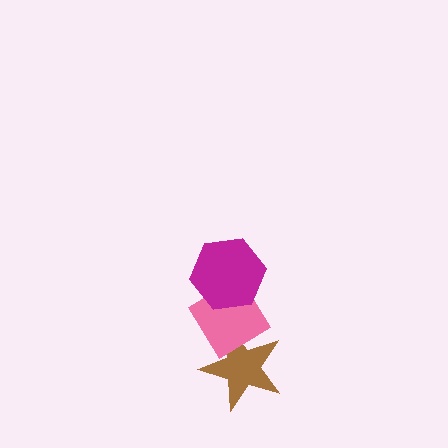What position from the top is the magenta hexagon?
The magenta hexagon is 1st from the top.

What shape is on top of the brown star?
The pink diamond is on top of the brown star.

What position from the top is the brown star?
The brown star is 3rd from the top.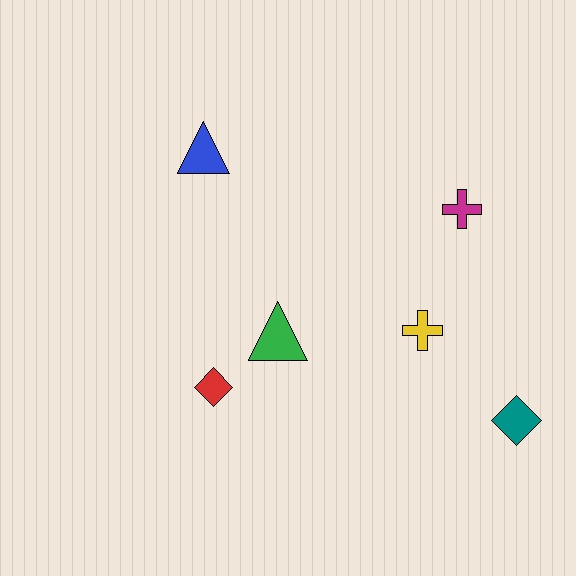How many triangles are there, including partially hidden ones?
There are 2 triangles.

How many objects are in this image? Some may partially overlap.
There are 6 objects.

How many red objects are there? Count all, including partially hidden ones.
There is 1 red object.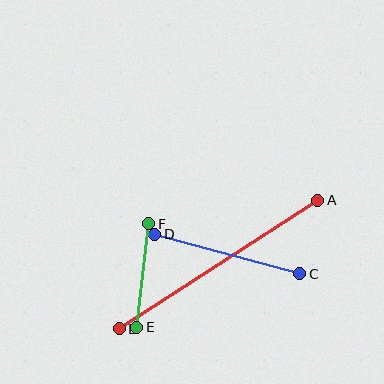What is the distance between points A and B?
The distance is approximately 236 pixels.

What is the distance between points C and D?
The distance is approximately 150 pixels.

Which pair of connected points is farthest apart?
Points A and B are farthest apart.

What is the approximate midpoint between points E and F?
The midpoint is at approximately (143, 276) pixels.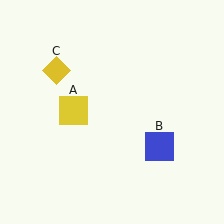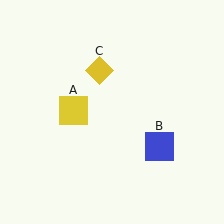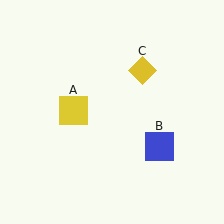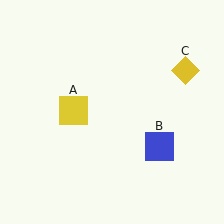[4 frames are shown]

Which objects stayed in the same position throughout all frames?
Yellow square (object A) and blue square (object B) remained stationary.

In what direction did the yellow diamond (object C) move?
The yellow diamond (object C) moved right.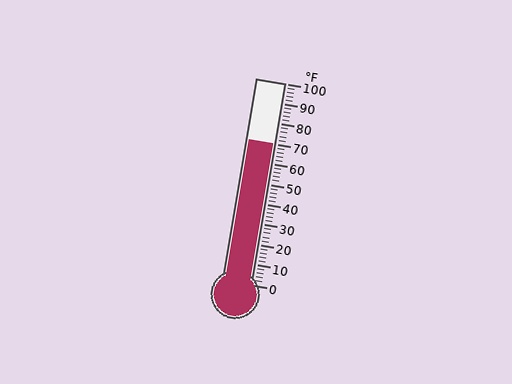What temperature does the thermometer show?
The thermometer shows approximately 70°F.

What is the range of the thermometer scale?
The thermometer scale ranges from 0°F to 100°F.